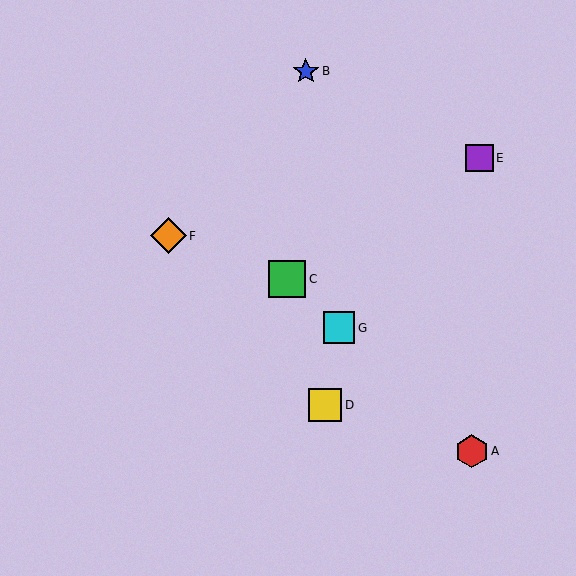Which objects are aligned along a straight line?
Objects A, C, G are aligned along a straight line.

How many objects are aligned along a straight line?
3 objects (A, C, G) are aligned along a straight line.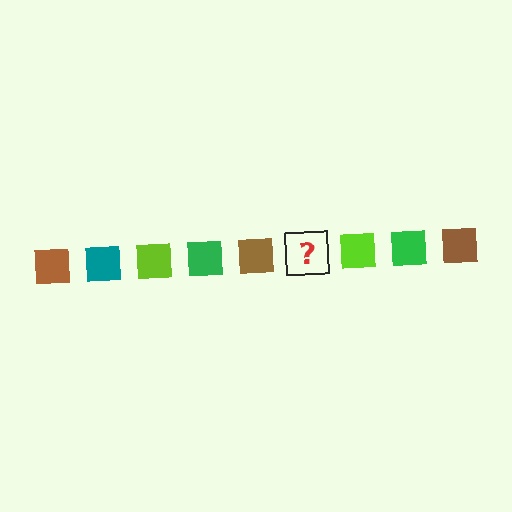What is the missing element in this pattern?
The missing element is a teal square.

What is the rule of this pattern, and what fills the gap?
The rule is that the pattern cycles through brown, teal, lime, green squares. The gap should be filled with a teal square.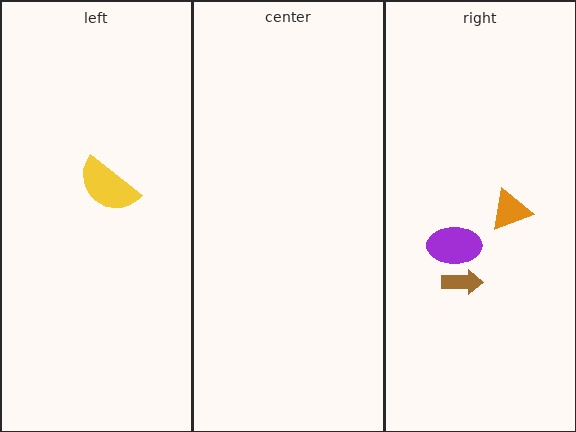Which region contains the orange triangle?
The right region.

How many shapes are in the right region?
3.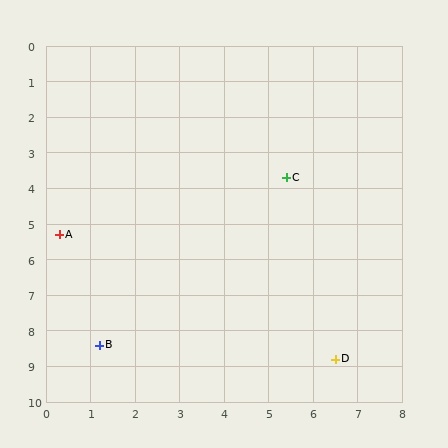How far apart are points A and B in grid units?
Points A and B are about 3.2 grid units apart.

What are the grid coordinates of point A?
Point A is at approximately (0.3, 5.3).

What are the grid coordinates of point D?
Point D is at approximately (6.5, 8.8).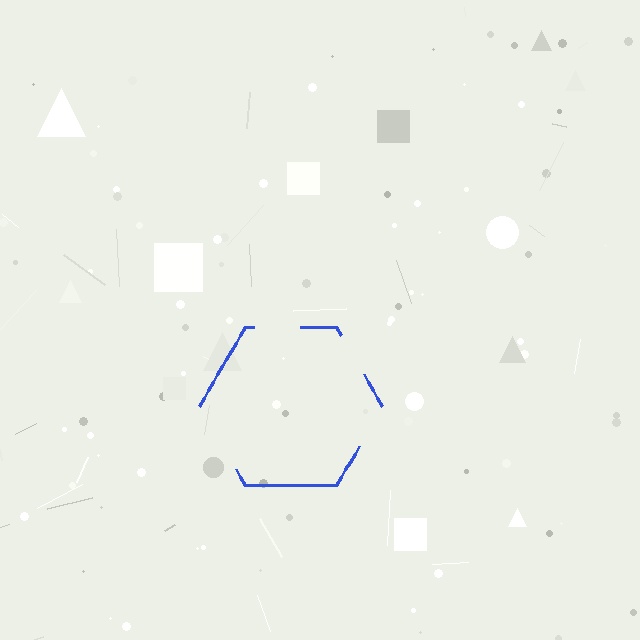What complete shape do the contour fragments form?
The contour fragments form a hexagon.